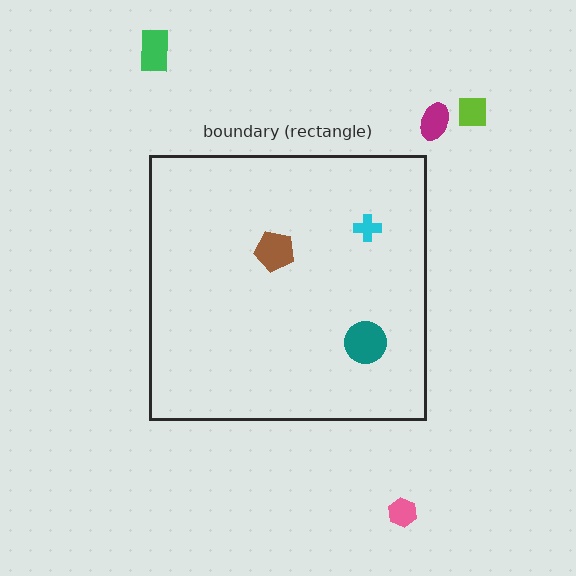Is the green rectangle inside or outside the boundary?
Outside.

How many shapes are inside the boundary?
3 inside, 4 outside.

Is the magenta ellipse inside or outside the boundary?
Outside.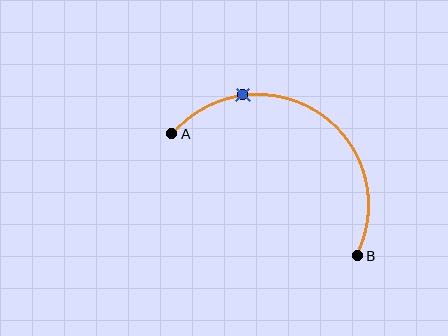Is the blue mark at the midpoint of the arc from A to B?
No. The blue mark lies on the arc but is closer to endpoint A. The arc midpoint would be at the point on the curve equidistant along the arc from both A and B.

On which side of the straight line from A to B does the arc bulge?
The arc bulges above the straight line connecting A and B.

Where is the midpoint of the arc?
The arc midpoint is the point on the curve farthest from the straight line joining A and B. It sits above that line.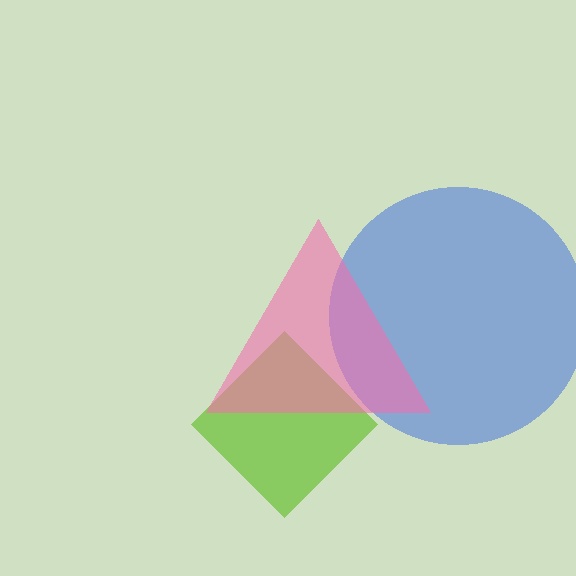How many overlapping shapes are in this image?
There are 3 overlapping shapes in the image.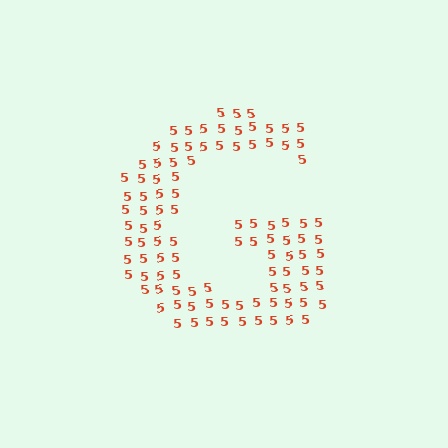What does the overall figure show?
The overall figure shows the letter G.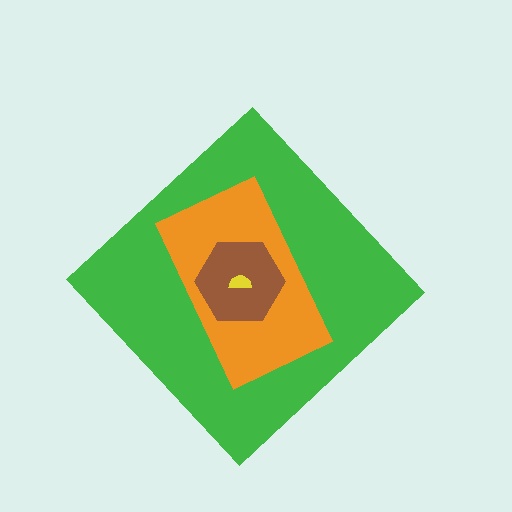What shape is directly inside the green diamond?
The orange rectangle.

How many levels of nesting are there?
4.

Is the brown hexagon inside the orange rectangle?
Yes.